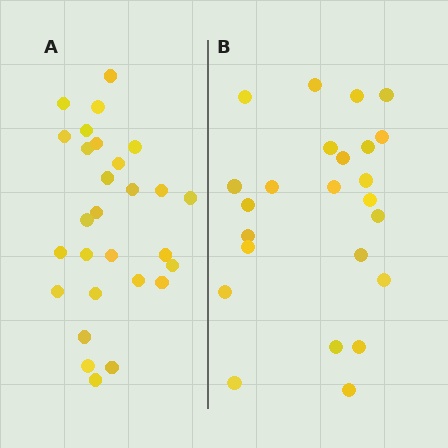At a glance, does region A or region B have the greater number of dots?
Region A (the left region) has more dots.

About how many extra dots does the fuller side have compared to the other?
Region A has about 4 more dots than region B.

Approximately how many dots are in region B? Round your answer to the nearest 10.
About 20 dots. (The exact count is 24, which rounds to 20.)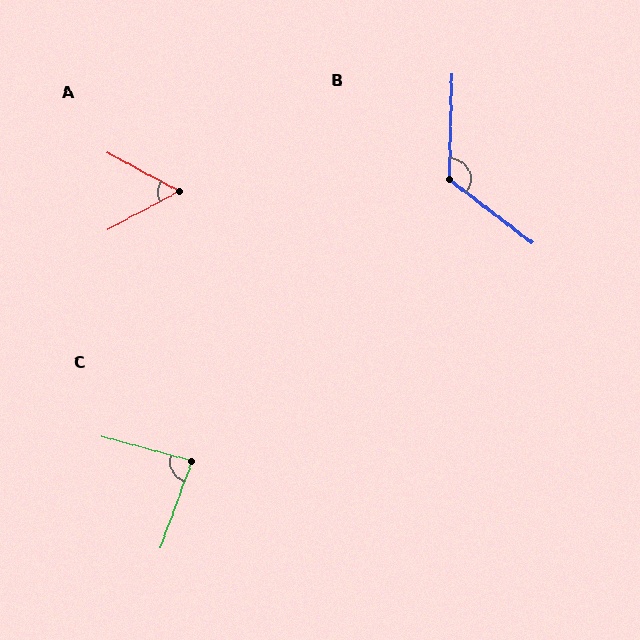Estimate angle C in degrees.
Approximately 86 degrees.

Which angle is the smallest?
A, at approximately 57 degrees.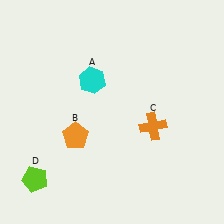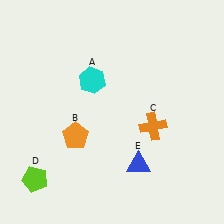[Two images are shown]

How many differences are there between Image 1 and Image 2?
There is 1 difference between the two images.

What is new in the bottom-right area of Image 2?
A blue triangle (E) was added in the bottom-right area of Image 2.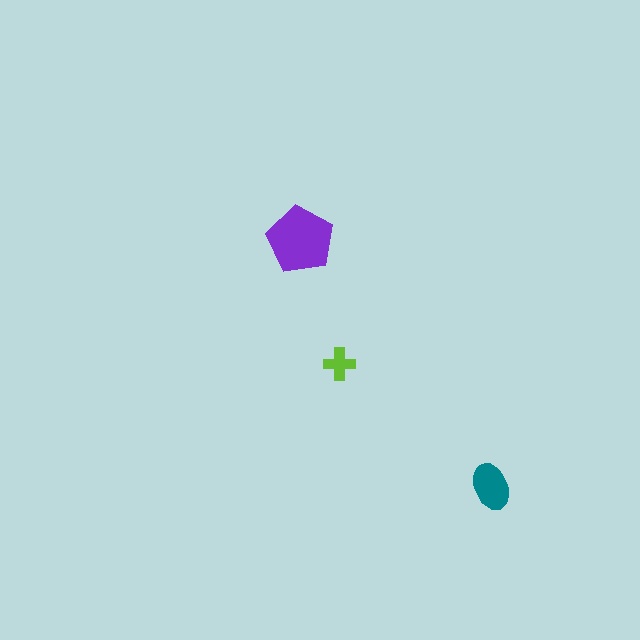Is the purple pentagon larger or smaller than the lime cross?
Larger.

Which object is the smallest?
The lime cross.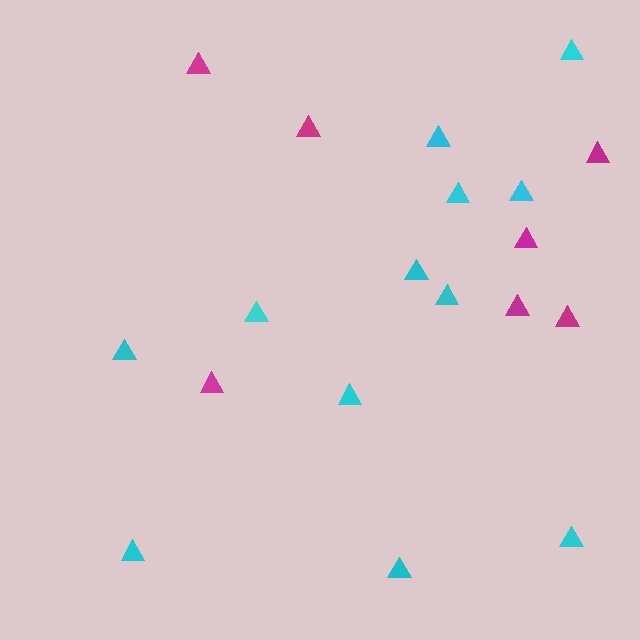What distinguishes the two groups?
There are 2 groups: one group of cyan triangles (12) and one group of magenta triangles (7).